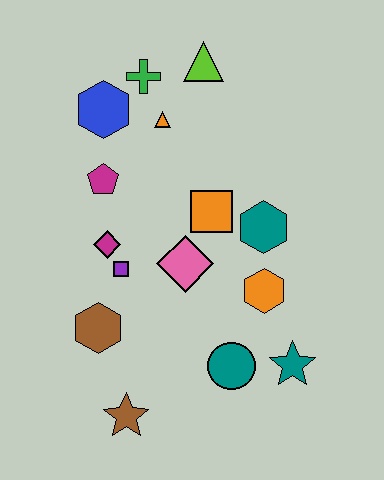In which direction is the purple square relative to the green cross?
The purple square is below the green cross.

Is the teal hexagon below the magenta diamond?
No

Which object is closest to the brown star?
The brown hexagon is closest to the brown star.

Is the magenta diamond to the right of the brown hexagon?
Yes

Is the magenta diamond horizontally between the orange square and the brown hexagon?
Yes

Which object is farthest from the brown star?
The lime triangle is farthest from the brown star.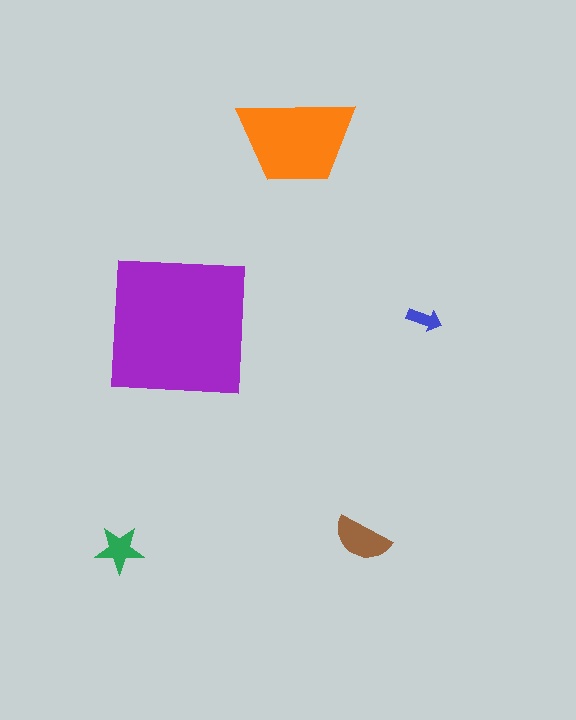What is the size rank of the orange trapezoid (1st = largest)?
2nd.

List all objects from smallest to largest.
The blue arrow, the green star, the brown semicircle, the orange trapezoid, the purple square.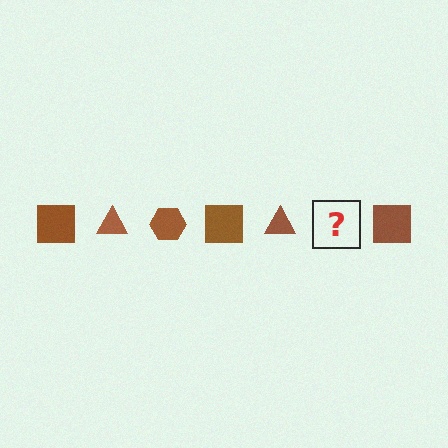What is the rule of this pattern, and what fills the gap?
The rule is that the pattern cycles through square, triangle, hexagon shapes in brown. The gap should be filled with a brown hexagon.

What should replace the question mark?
The question mark should be replaced with a brown hexagon.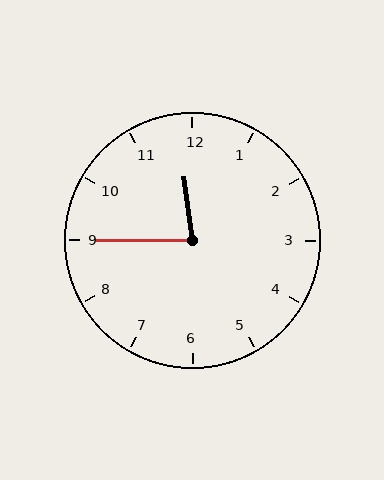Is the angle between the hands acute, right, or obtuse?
It is acute.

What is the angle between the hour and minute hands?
Approximately 82 degrees.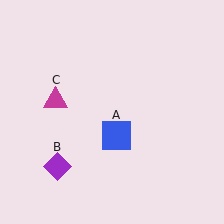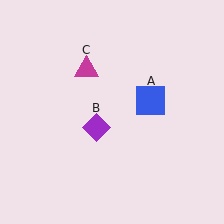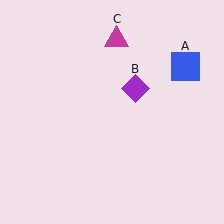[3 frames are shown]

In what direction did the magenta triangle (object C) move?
The magenta triangle (object C) moved up and to the right.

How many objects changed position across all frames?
3 objects changed position: blue square (object A), purple diamond (object B), magenta triangle (object C).